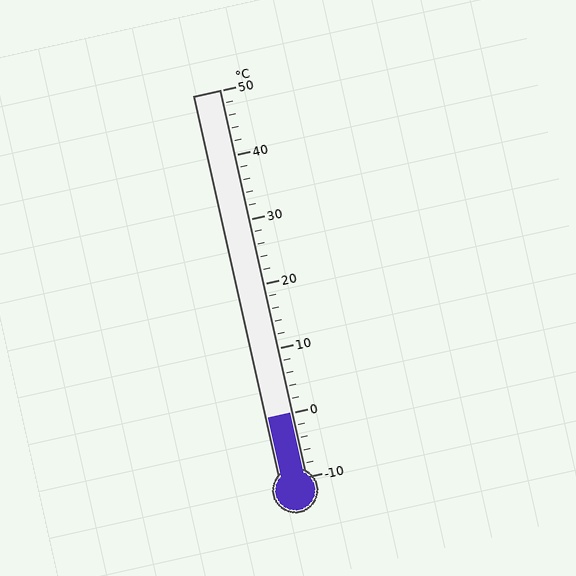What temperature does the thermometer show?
The thermometer shows approximately 0°C.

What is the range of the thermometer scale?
The thermometer scale ranges from -10°C to 50°C.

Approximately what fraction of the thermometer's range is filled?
The thermometer is filled to approximately 15% of its range.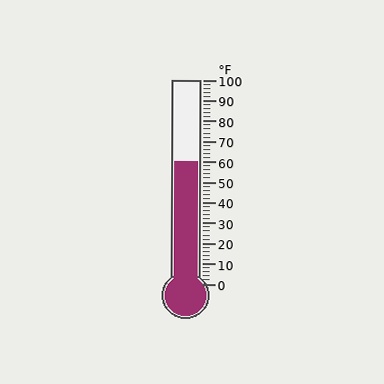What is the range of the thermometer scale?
The thermometer scale ranges from 0°F to 100°F.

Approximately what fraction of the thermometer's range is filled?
The thermometer is filled to approximately 60% of its range.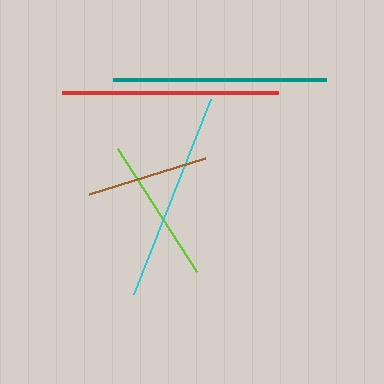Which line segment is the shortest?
The brown line is the shortest at approximately 121 pixels.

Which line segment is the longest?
The red line is the longest at approximately 216 pixels.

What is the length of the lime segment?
The lime segment is approximately 146 pixels long.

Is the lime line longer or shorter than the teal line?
The teal line is longer than the lime line.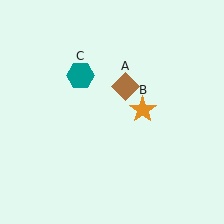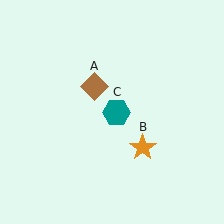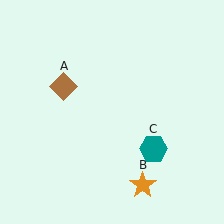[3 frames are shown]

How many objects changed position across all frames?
3 objects changed position: brown diamond (object A), orange star (object B), teal hexagon (object C).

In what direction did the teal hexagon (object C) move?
The teal hexagon (object C) moved down and to the right.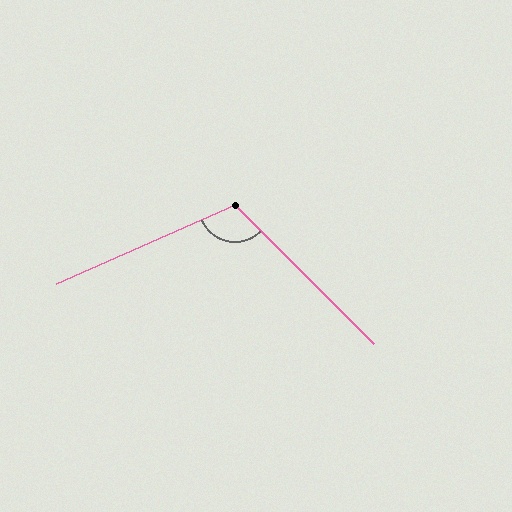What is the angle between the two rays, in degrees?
Approximately 111 degrees.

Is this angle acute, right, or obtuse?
It is obtuse.